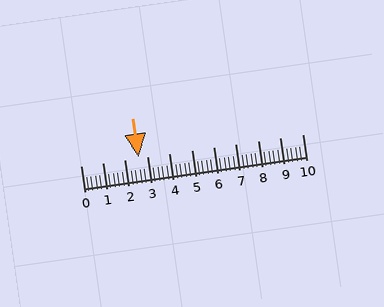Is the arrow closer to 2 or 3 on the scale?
The arrow is closer to 3.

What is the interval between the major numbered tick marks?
The major tick marks are spaced 1 units apart.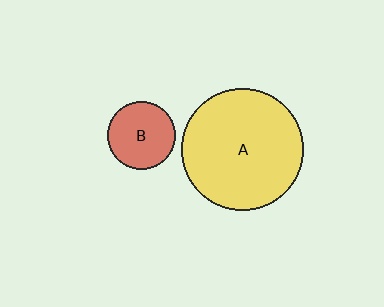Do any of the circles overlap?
No, none of the circles overlap.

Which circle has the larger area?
Circle A (yellow).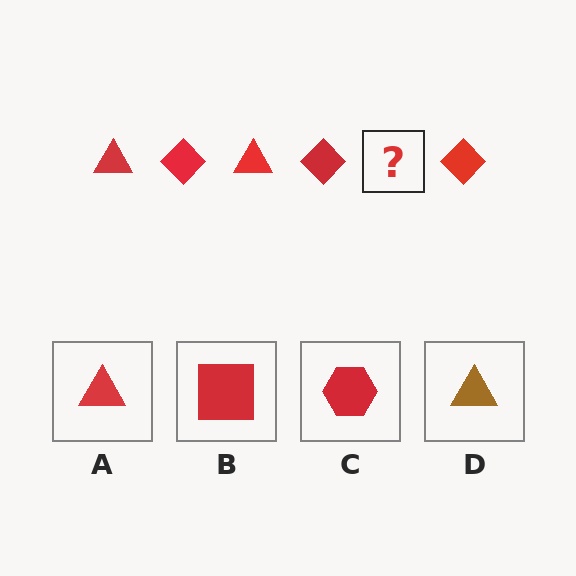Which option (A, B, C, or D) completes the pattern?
A.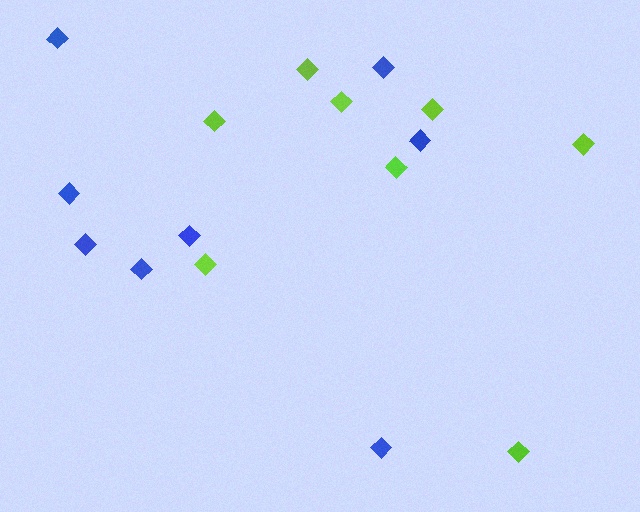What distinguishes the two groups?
There are 2 groups: one group of lime diamonds (8) and one group of blue diamonds (8).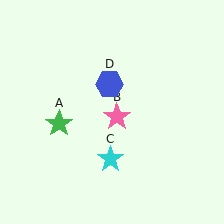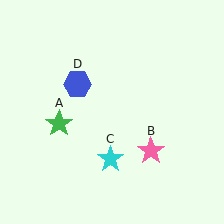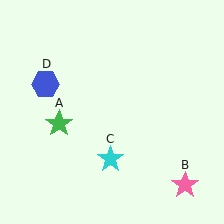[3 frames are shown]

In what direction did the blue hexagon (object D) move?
The blue hexagon (object D) moved left.